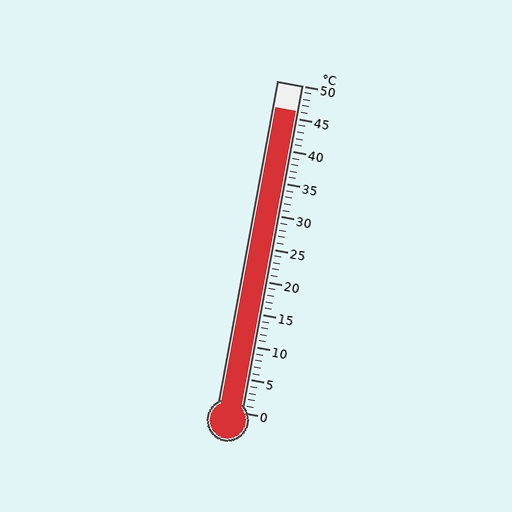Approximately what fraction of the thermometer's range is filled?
The thermometer is filled to approximately 90% of its range.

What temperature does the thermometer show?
The thermometer shows approximately 46°C.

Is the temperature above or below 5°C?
The temperature is above 5°C.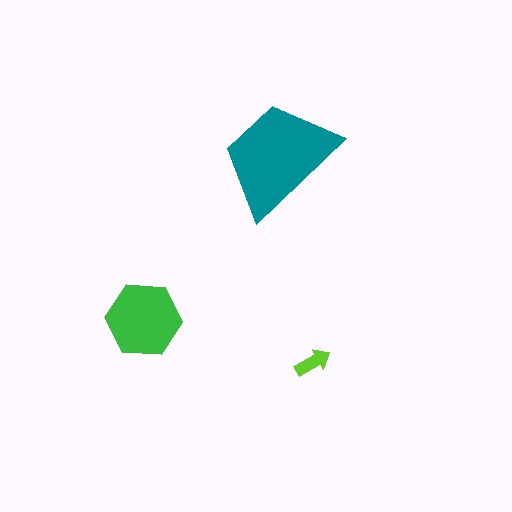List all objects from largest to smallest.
The teal trapezoid, the green hexagon, the lime arrow.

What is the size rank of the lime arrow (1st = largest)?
3rd.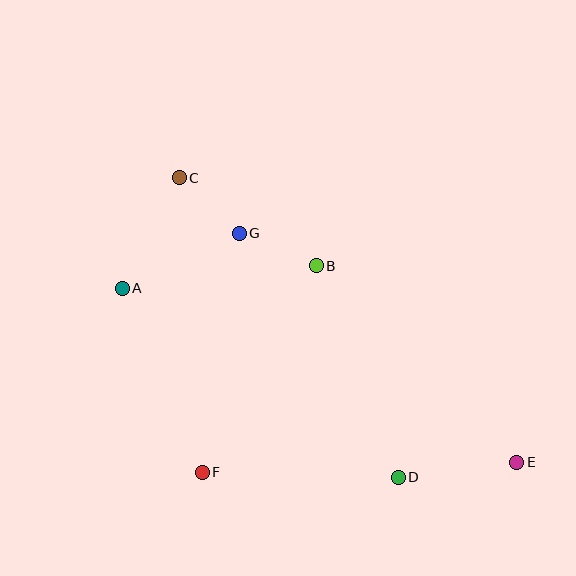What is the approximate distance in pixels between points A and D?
The distance between A and D is approximately 335 pixels.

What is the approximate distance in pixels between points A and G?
The distance between A and G is approximately 129 pixels.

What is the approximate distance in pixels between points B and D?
The distance between B and D is approximately 227 pixels.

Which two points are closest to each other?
Points C and G are closest to each other.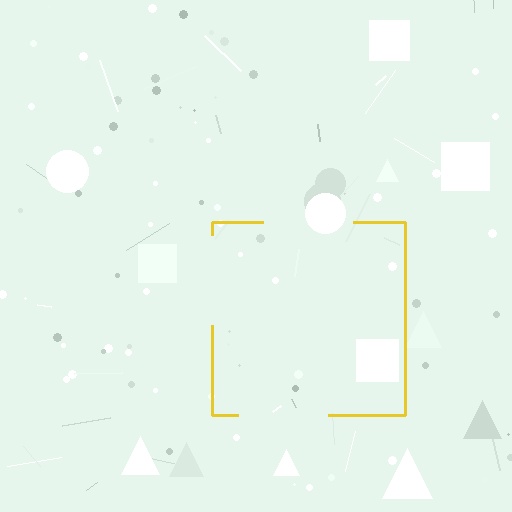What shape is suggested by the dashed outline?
The dashed outline suggests a square.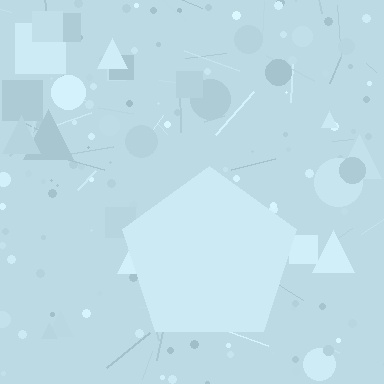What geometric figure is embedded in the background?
A pentagon is embedded in the background.